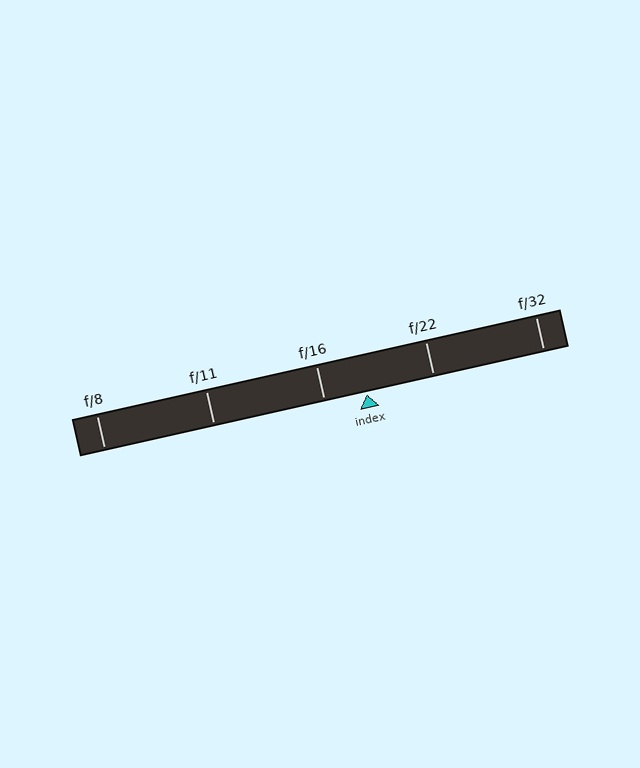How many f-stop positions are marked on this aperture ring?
There are 5 f-stop positions marked.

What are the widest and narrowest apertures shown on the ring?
The widest aperture shown is f/8 and the narrowest is f/32.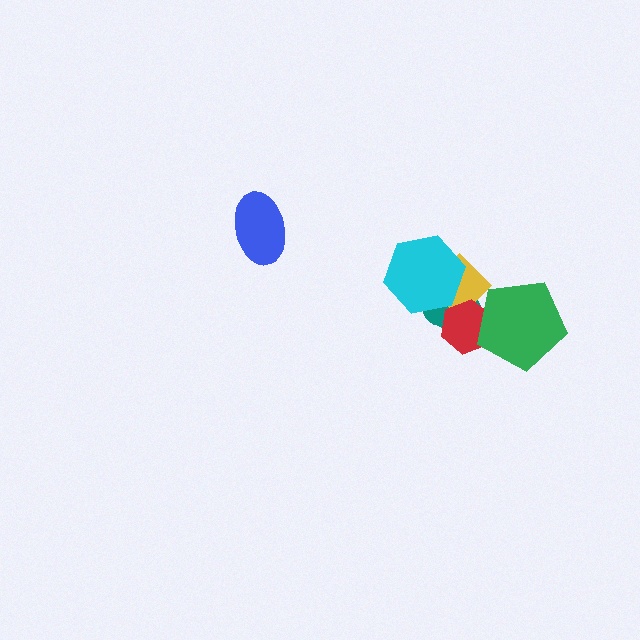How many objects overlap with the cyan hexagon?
2 objects overlap with the cyan hexagon.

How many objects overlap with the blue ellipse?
0 objects overlap with the blue ellipse.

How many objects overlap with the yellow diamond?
3 objects overlap with the yellow diamond.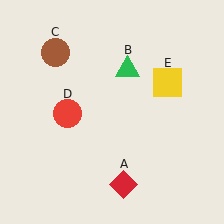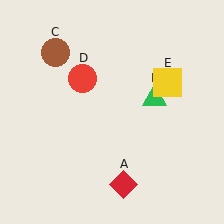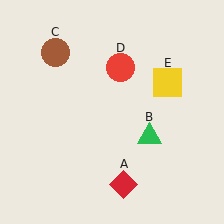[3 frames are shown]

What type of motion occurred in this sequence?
The green triangle (object B), red circle (object D) rotated clockwise around the center of the scene.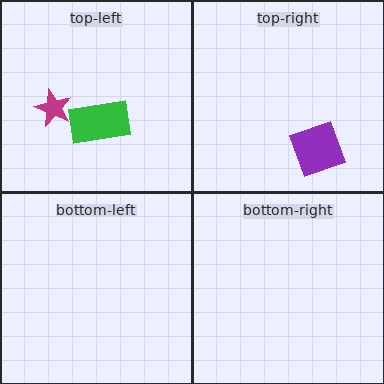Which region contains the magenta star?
The top-left region.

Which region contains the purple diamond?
The top-right region.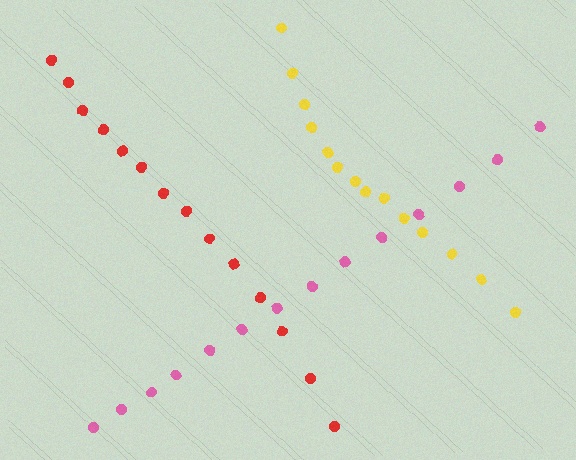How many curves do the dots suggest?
There are 3 distinct paths.